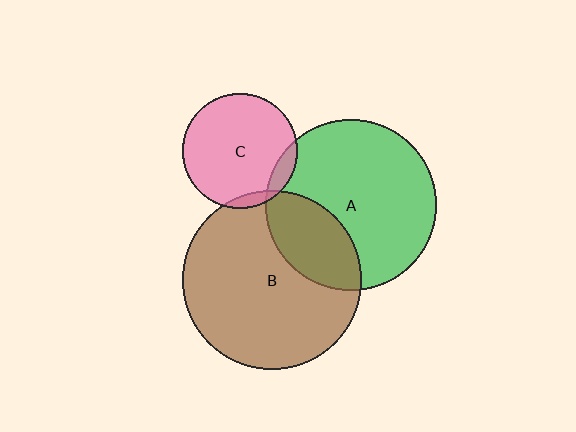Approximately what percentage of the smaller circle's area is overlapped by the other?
Approximately 25%.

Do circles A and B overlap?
Yes.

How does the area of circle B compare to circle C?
Approximately 2.4 times.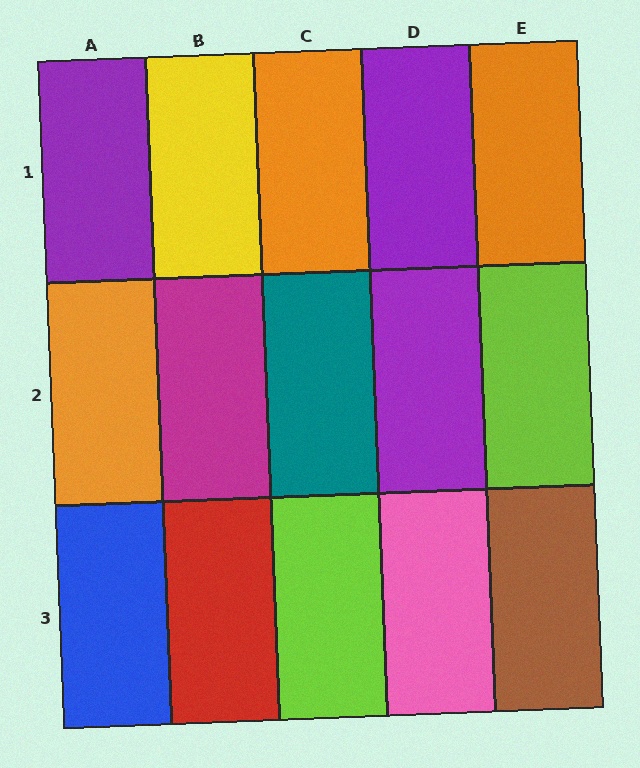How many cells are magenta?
1 cell is magenta.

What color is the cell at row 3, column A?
Blue.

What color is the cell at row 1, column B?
Yellow.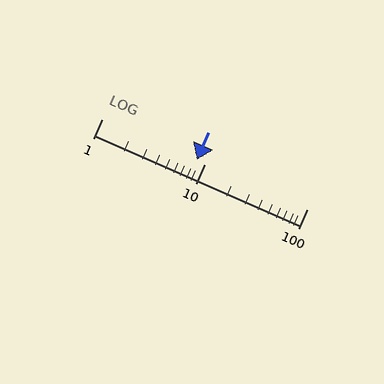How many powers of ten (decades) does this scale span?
The scale spans 2 decades, from 1 to 100.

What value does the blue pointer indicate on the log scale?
The pointer indicates approximately 8.4.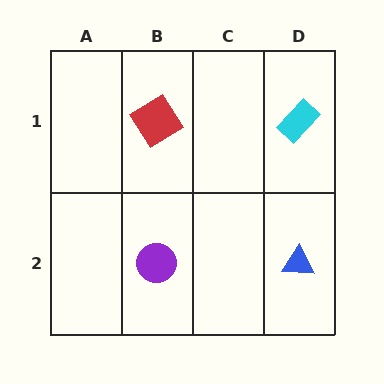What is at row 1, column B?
A red diamond.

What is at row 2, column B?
A purple circle.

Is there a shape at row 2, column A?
No, that cell is empty.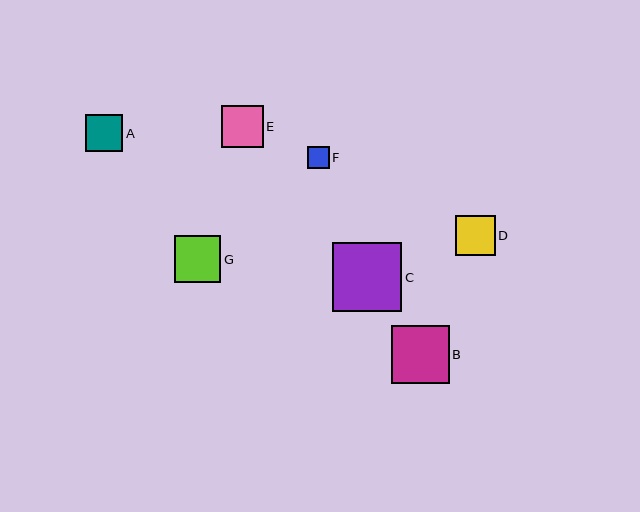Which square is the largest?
Square C is the largest with a size of approximately 69 pixels.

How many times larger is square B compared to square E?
Square B is approximately 1.4 times the size of square E.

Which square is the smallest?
Square F is the smallest with a size of approximately 22 pixels.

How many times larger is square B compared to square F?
Square B is approximately 2.7 times the size of square F.